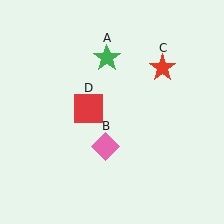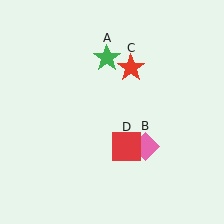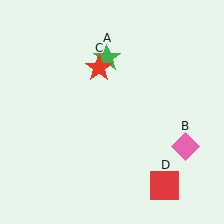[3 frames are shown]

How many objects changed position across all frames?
3 objects changed position: pink diamond (object B), red star (object C), red square (object D).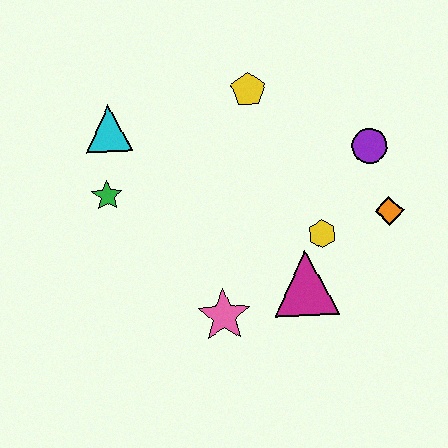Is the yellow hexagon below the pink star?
No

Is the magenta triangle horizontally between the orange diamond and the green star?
Yes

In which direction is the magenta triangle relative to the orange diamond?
The magenta triangle is to the left of the orange diamond.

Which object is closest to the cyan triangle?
The green star is closest to the cyan triangle.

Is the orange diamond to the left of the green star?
No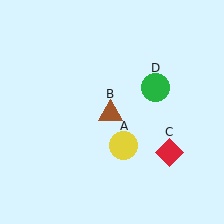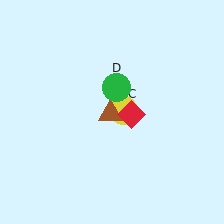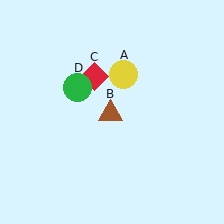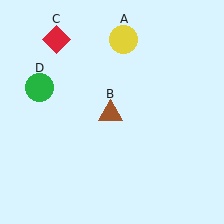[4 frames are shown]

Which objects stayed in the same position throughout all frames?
Brown triangle (object B) remained stationary.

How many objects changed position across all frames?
3 objects changed position: yellow circle (object A), red diamond (object C), green circle (object D).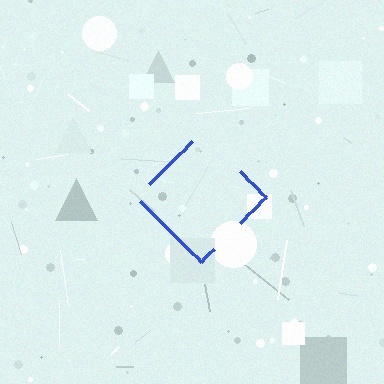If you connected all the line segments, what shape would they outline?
They would outline a diamond.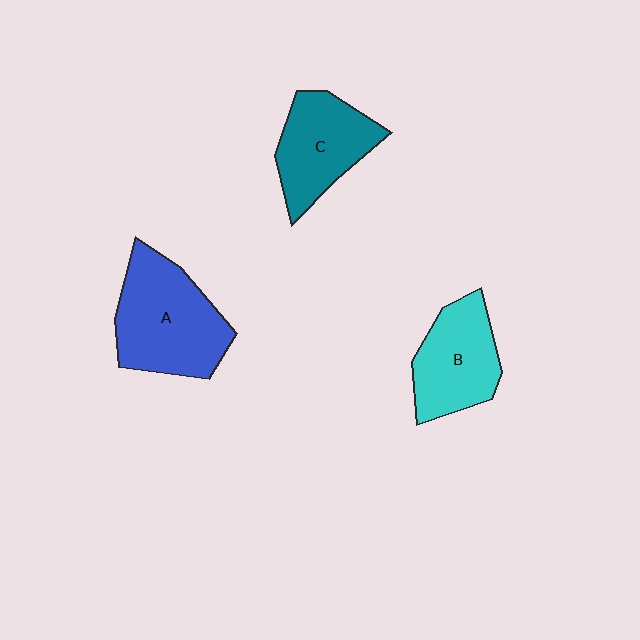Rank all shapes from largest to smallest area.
From largest to smallest: A (blue), C (teal), B (cyan).